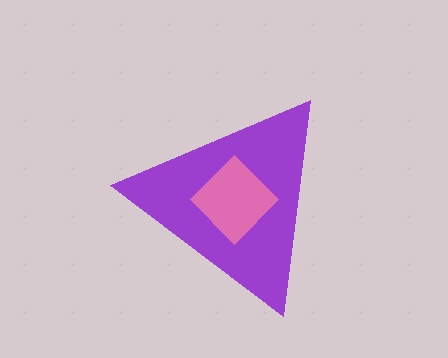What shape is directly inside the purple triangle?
The pink diamond.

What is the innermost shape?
The pink diamond.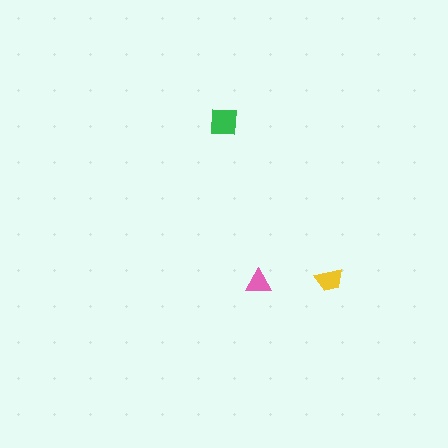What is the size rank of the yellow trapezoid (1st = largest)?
2nd.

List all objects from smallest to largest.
The pink triangle, the yellow trapezoid, the green square.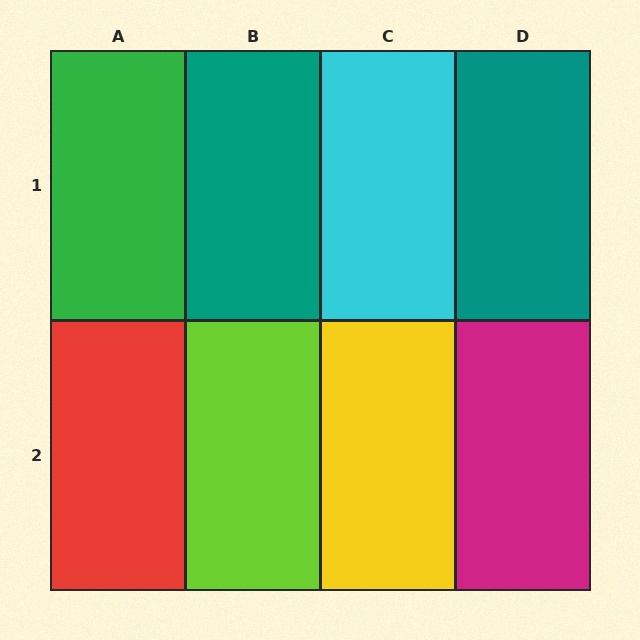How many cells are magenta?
1 cell is magenta.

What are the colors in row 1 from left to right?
Green, teal, cyan, teal.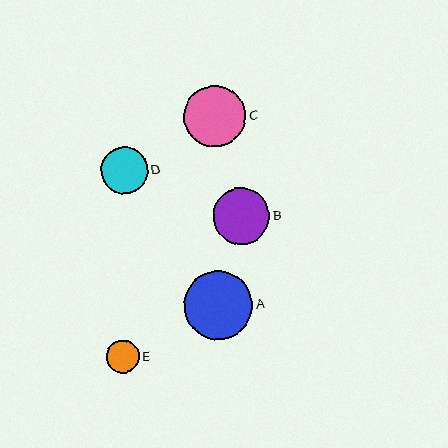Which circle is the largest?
Circle A is the largest with a size of approximately 69 pixels.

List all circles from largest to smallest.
From largest to smallest: A, C, B, D, E.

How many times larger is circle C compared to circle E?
Circle C is approximately 1.9 times the size of circle E.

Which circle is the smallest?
Circle E is the smallest with a size of approximately 32 pixels.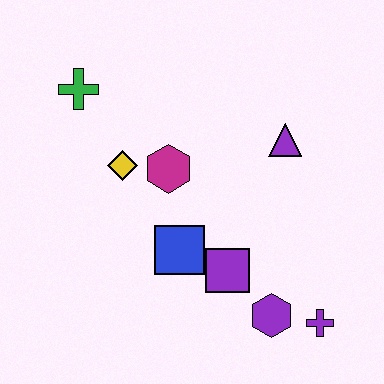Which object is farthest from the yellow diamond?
The purple cross is farthest from the yellow diamond.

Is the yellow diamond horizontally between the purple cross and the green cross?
Yes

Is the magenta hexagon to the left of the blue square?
Yes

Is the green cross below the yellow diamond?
No